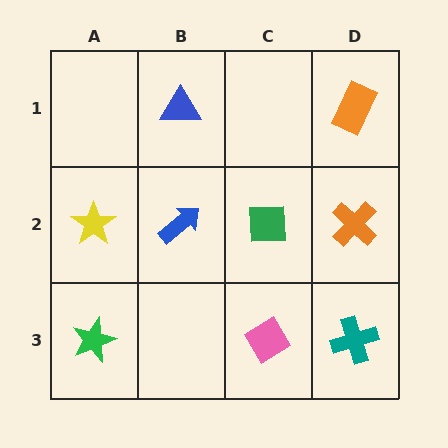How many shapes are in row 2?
4 shapes.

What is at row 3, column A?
A green star.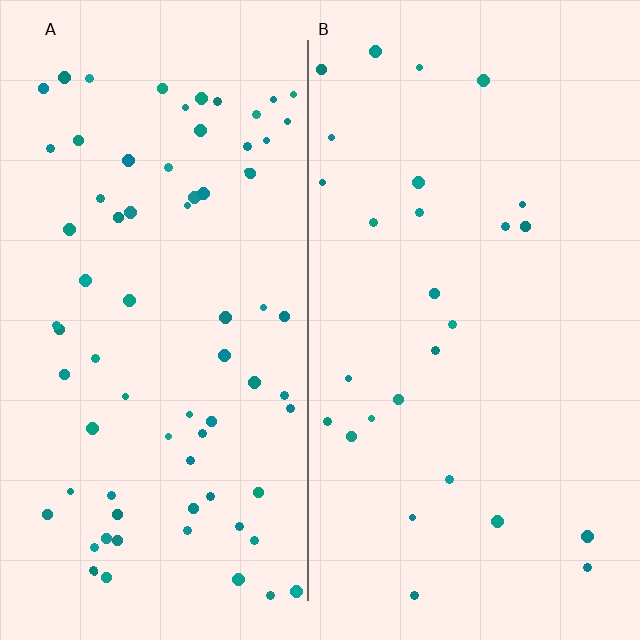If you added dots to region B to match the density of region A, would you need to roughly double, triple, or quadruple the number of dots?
Approximately triple.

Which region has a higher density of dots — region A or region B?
A (the left).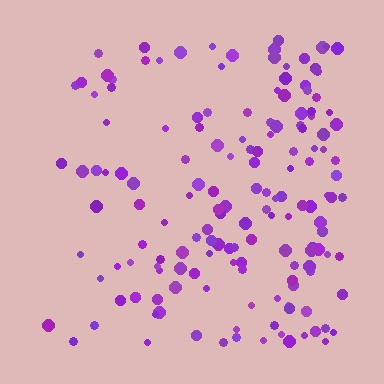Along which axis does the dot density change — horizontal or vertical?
Horizontal.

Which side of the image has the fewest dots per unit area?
The left.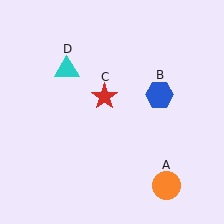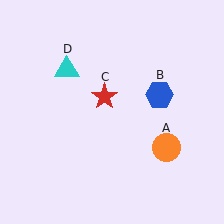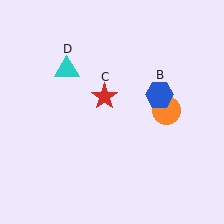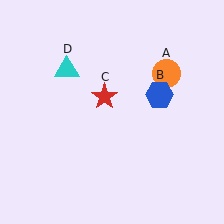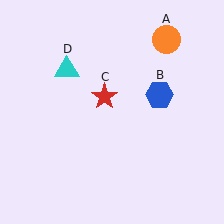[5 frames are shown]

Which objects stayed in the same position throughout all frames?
Blue hexagon (object B) and red star (object C) and cyan triangle (object D) remained stationary.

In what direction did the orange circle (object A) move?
The orange circle (object A) moved up.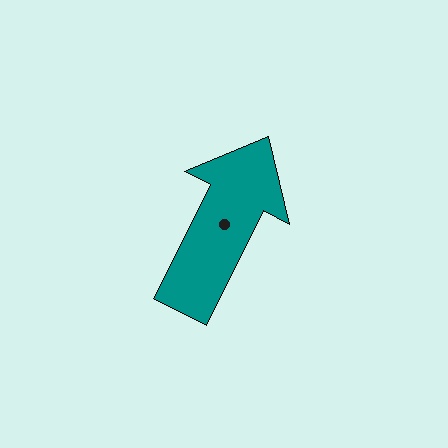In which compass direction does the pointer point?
Northeast.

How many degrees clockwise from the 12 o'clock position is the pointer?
Approximately 27 degrees.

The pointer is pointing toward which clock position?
Roughly 1 o'clock.